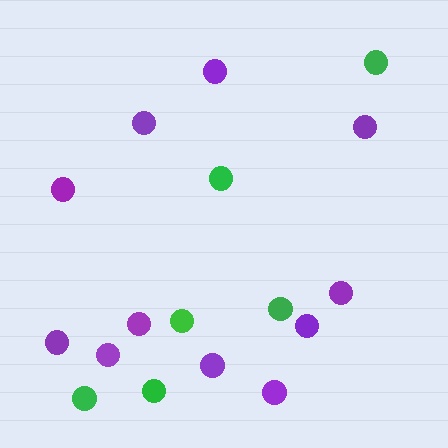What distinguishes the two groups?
There are 2 groups: one group of green circles (6) and one group of purple circles (11).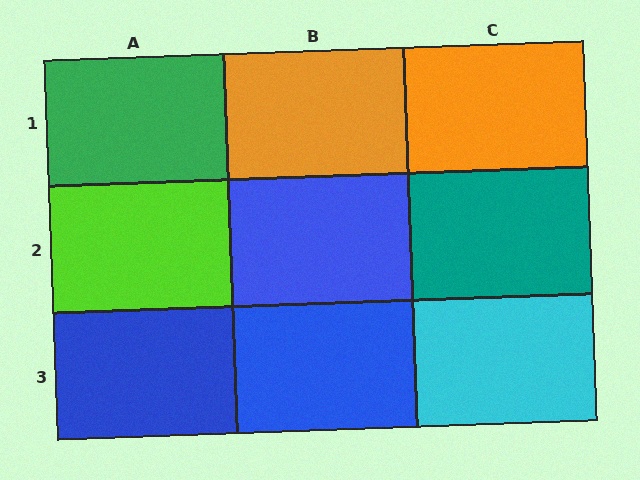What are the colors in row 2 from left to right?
Lime, blue, teal.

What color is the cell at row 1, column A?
Green.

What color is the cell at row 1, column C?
Orange.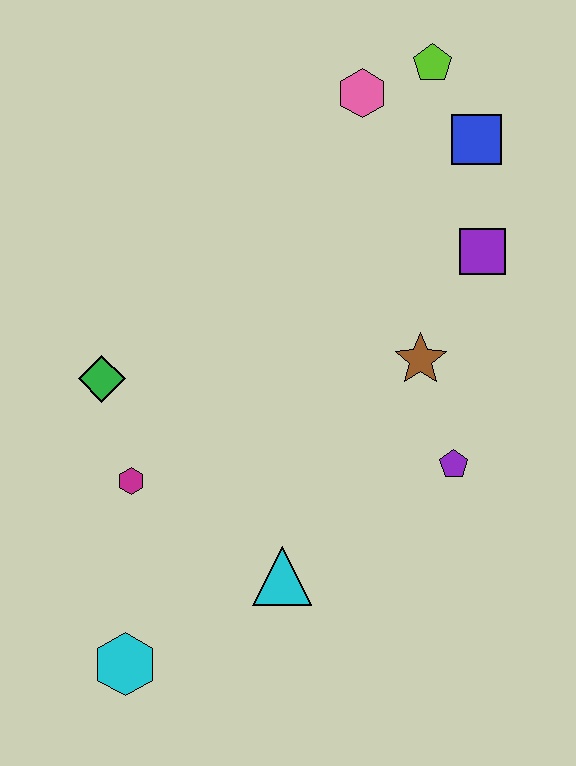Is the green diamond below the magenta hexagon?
No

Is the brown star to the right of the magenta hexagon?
Yes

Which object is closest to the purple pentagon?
The brown star is closest to the purple pentagon.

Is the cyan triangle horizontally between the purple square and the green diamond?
Yes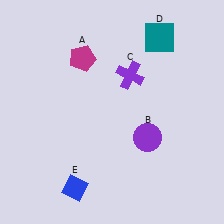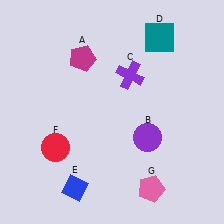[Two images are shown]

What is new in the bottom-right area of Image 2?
A pink pentagon (G) was added in the bottom-right area of Image 2.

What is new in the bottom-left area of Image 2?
A red circle (F) was added in the bottom-left area of Image 2.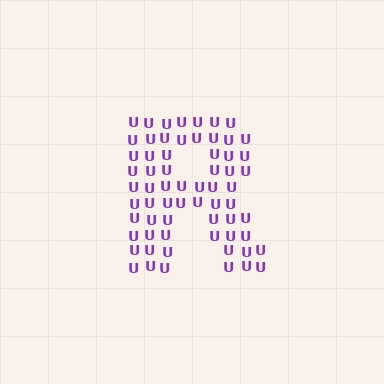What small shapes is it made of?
It is made of small letter U's.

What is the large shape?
The large shape is the letter R.